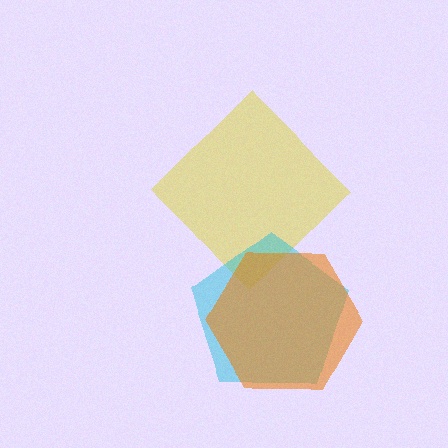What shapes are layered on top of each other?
The layered shapes are: a yellow diamond, a cyan pentagon, an orange hexagon.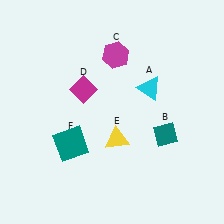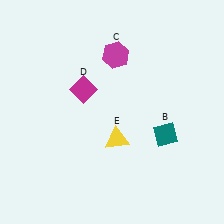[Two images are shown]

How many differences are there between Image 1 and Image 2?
There are 2 differences between the two images.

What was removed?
The teal square (F), the cyan triangle (A) were removed in Image 2.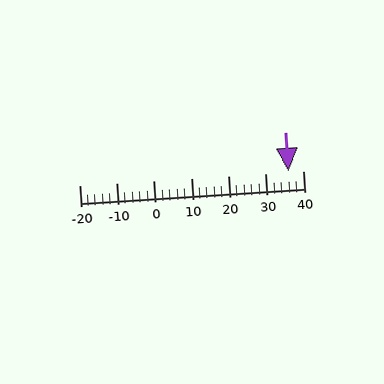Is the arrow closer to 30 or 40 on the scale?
The arrow is closer to 40.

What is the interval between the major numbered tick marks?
The major tick marks are spaced 10 units apart.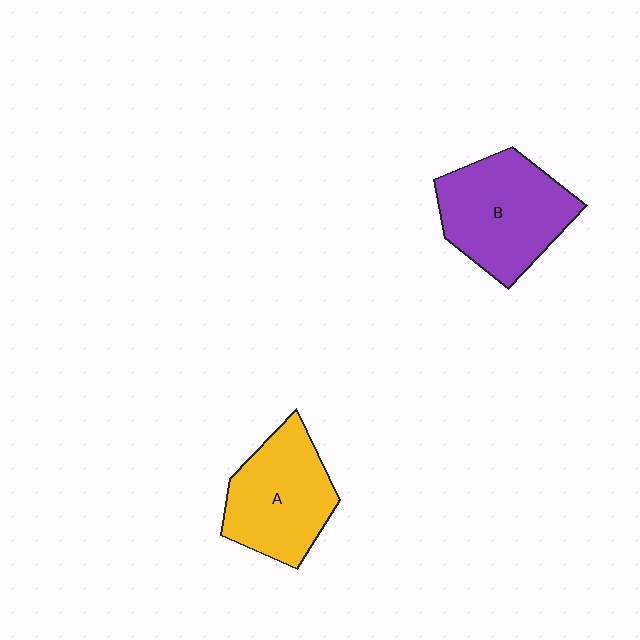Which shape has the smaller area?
Shape A (yellow).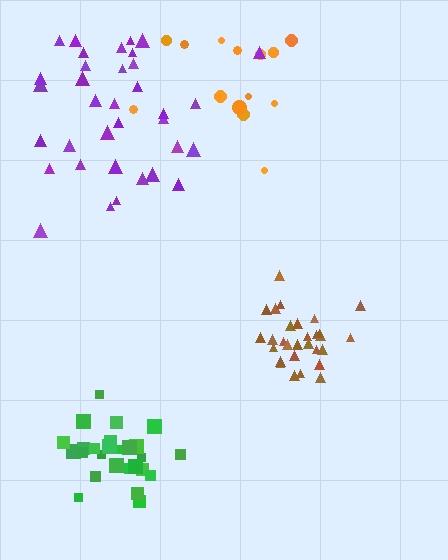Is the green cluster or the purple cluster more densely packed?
Green.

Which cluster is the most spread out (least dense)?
Orange.